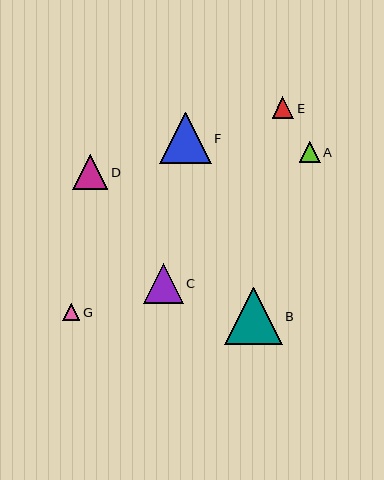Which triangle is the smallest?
Triangle G is the smallest with a size of approximately 17 pixels.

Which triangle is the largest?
Triangle B is the largest with a size of approximately 58 pixels.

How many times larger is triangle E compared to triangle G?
Triangle E is approximately 1.3 times the size of triangle G.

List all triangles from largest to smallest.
From largest to smallest: B, F, C, D, E, A, G.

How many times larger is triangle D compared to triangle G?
Triangle D is approximately 2.0 times the size of triangle G.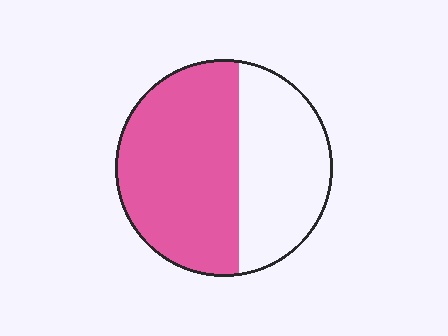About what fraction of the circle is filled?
About three fifths (3/5).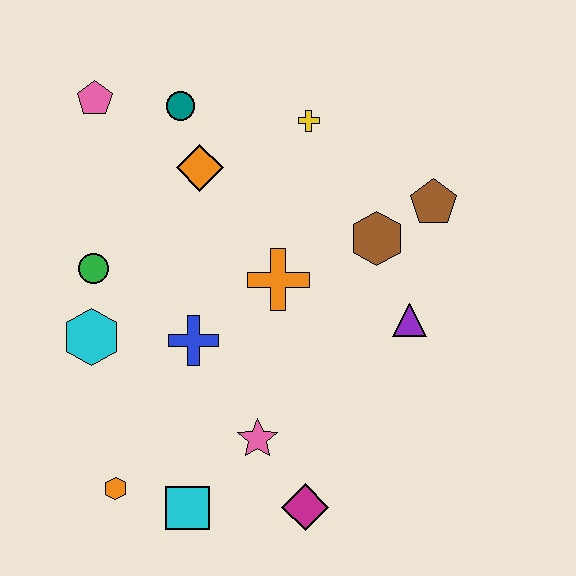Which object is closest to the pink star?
The magenta diamond is closest to the pink star.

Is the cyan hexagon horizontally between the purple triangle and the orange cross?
No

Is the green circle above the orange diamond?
No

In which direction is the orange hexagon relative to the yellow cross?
The orange hexagon is below the yellow cross.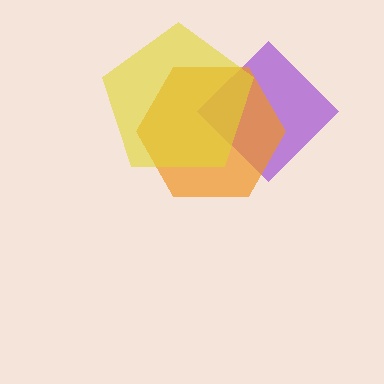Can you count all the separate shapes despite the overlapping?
Yes, there are 3 separate shapes.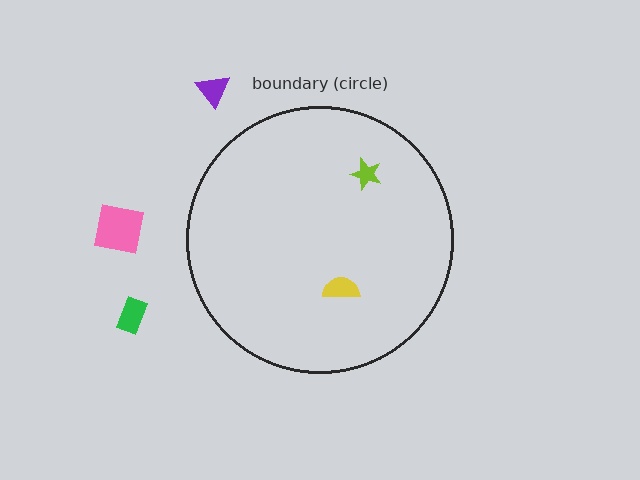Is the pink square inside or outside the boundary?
Outside.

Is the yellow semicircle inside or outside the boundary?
Inside.